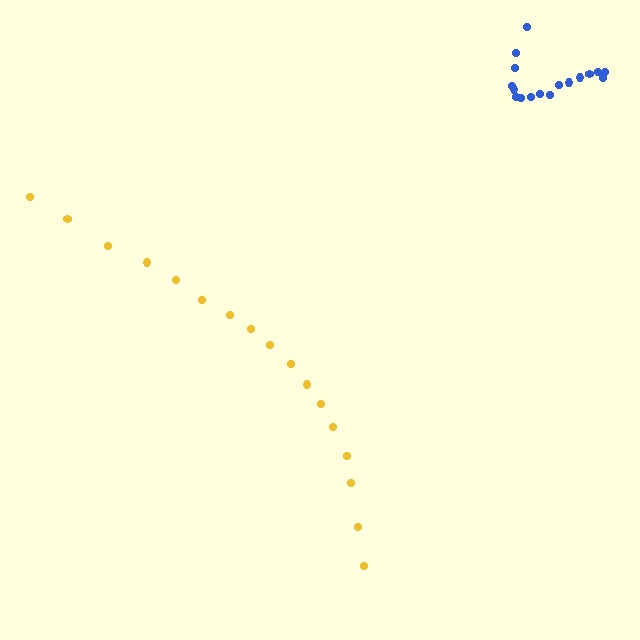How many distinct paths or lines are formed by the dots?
There are 2 distinct paths.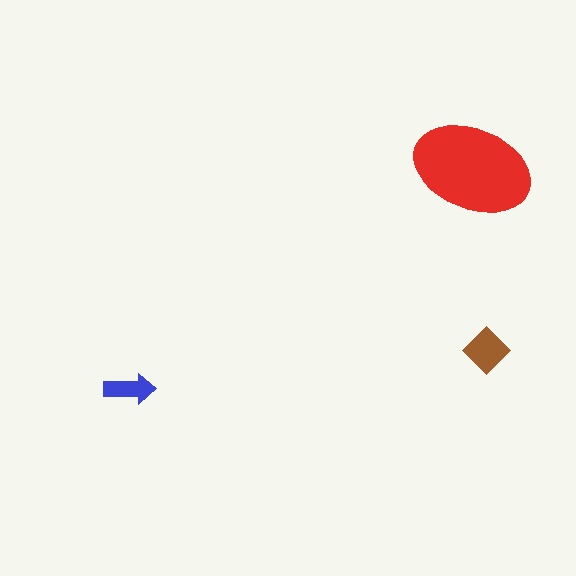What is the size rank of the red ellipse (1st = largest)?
1st.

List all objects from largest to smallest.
The red ellipse, the brown diamond, the blue arrow.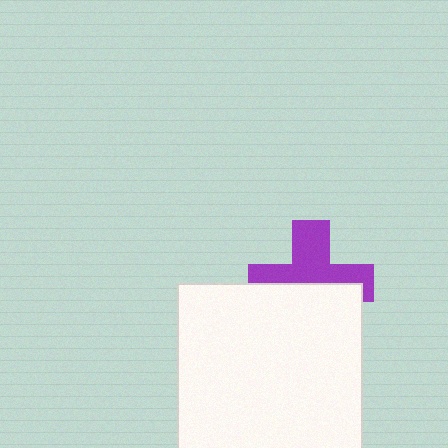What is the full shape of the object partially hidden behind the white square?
The partially hidden object is a purple cross.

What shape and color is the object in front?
The object in front is a white square.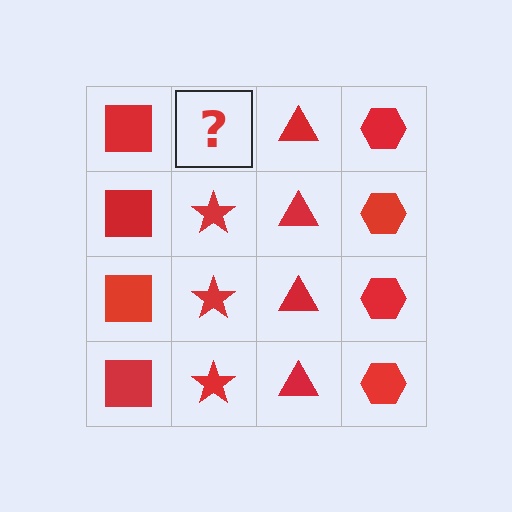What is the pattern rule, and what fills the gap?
The rule is that each column has a consistent shape. The gap should be filled with a red star.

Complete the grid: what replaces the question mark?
The question mark should be replaced with a red star.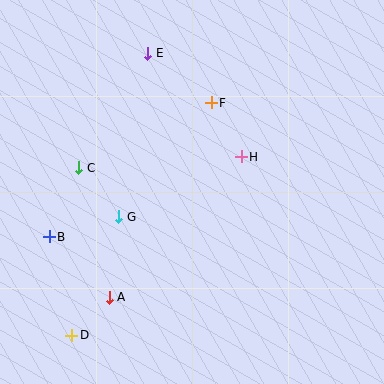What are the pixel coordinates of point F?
Point F is at (211, 103).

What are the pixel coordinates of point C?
Point C is at (79, 168).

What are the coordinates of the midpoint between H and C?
The midpoint between H and C is at (160, 162).